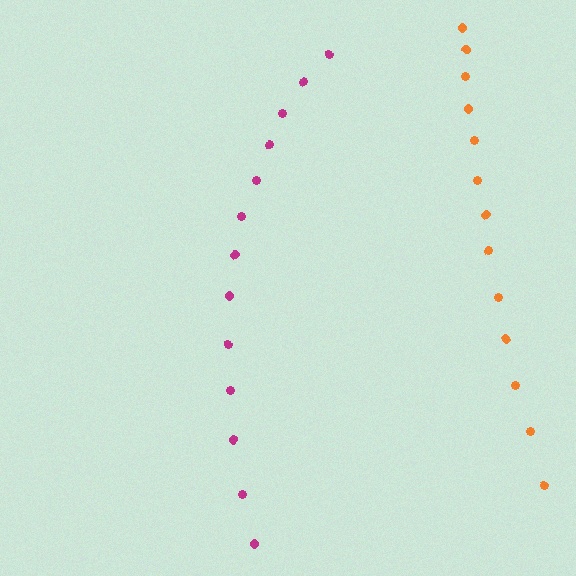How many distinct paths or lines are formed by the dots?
There are 2 distinct paths.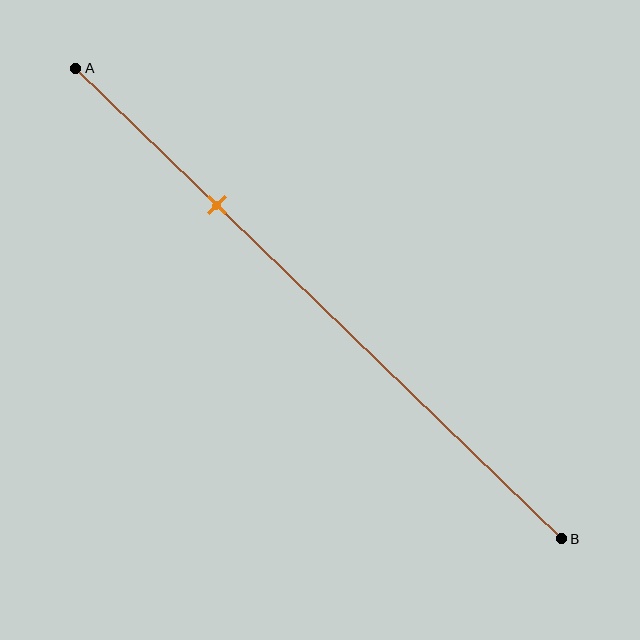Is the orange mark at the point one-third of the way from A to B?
No, the mark is at about 30% from A, not at the 33% one-third point.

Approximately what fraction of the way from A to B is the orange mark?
The orange mark is approximately 30% of the way from A to B.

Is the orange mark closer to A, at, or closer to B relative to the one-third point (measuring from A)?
The orange mark is closer to point A than the one-third point of segment AB.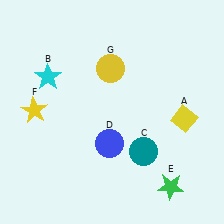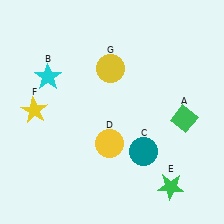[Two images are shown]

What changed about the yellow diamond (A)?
In Image 1, A is yellow. In Image 2, it changed to green.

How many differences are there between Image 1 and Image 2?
There are 2 differences between the two images.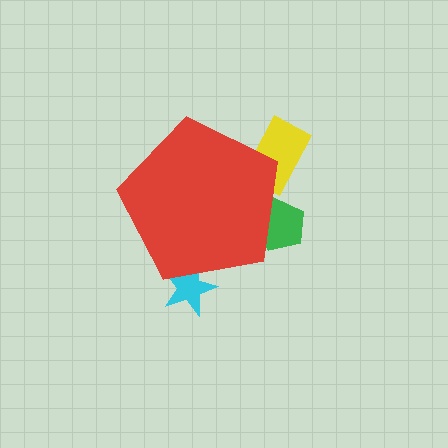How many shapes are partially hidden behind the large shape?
3 shapes are partially hidden.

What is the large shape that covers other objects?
A red pentagon.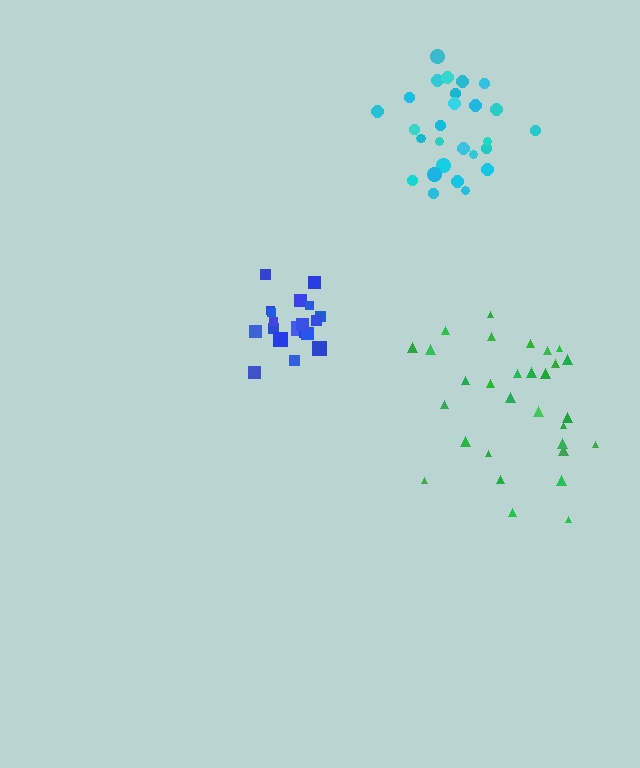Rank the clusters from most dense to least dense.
blue, cyan, green.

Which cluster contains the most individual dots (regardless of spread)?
Green (30).